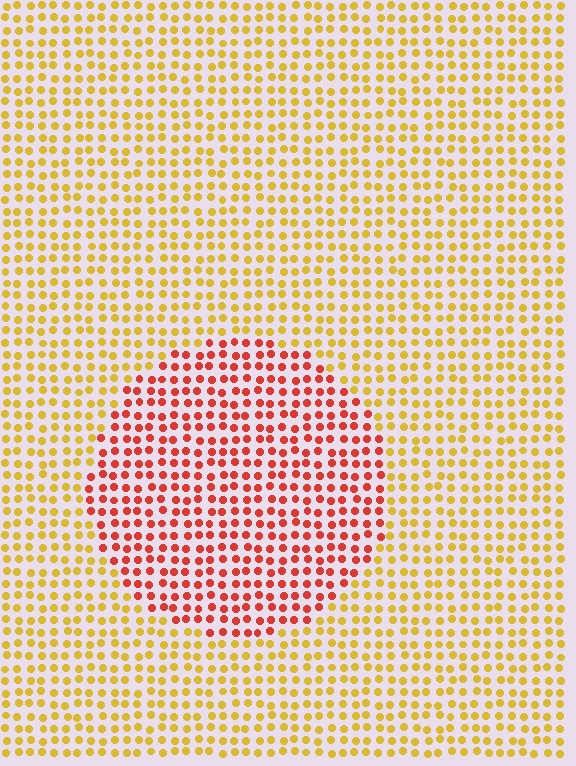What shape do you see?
I see a circle.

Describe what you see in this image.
The image is filled with small yellow elements in a uniform arrangement. A circle-shaped region is visible where the elements are tinted to a slightly different hue, forming a subtle color boundary.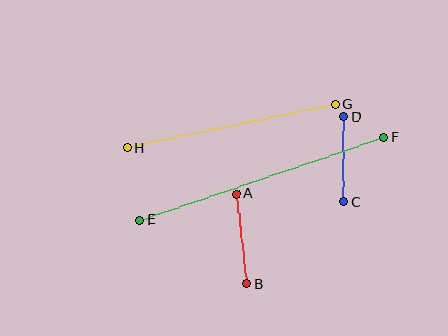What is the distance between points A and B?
The distance is approximately 91 pixels.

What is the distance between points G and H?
The distance is approximately 212 pixels.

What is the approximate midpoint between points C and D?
The midpoint is at approximately (344, 159) pixels.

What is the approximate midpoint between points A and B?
The midpoint is at approximately (241, 239) pixels.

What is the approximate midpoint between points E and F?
The midpoint is at approximately (262, 179) pixels.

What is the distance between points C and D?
The distance is approximately 85 pixels.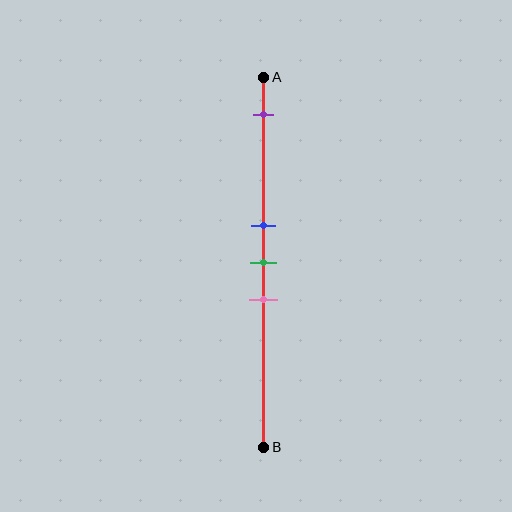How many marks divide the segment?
There are 4 marks dividing the segment.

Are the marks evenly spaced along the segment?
No, the marks are not evenly spaced.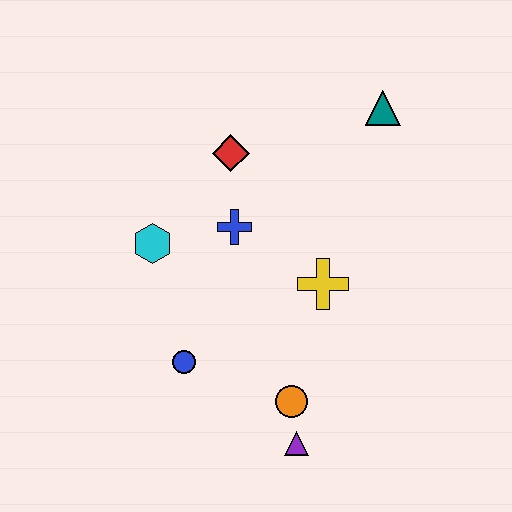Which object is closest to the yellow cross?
The blue cross is closest to the yellow cross.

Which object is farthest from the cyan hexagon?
The teal triangle is farthest from the cyan hexagon.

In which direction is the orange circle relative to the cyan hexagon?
The orange circle is below the cyan hexagon.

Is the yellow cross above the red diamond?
No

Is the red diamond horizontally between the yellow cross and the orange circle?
No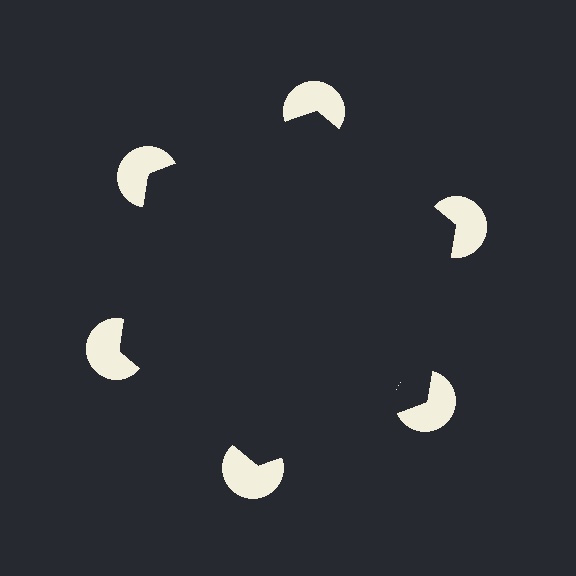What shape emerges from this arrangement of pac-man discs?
An illusory hexagon — its edges are inferred from the aligned wedge cuts in the pac-man discs, not physically drawn.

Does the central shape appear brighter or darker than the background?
It typically appears slightly darker than the background, even though no actual brightness change is drawn.